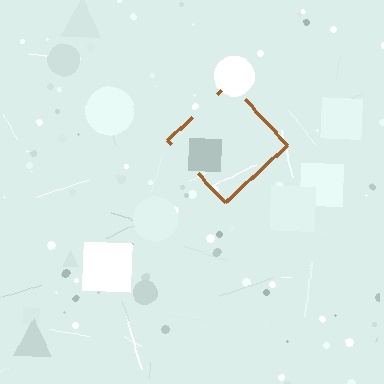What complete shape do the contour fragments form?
The contour fragments form a diamond.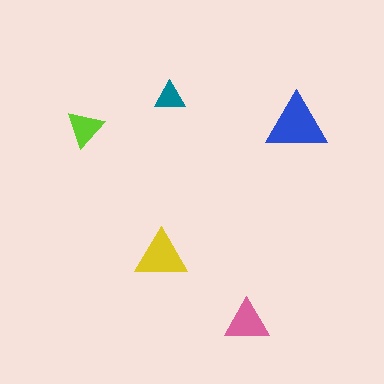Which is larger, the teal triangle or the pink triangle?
The pink one.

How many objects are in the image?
There are 5 objects in the image.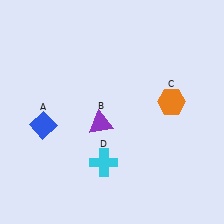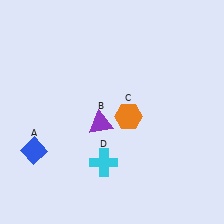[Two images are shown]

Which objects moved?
The objects that moved are: the blue diamond (A), the orange hexagon (C).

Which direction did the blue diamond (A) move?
The blue diamond (A) moved down.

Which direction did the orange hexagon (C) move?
The orange hexagon (C) moved left.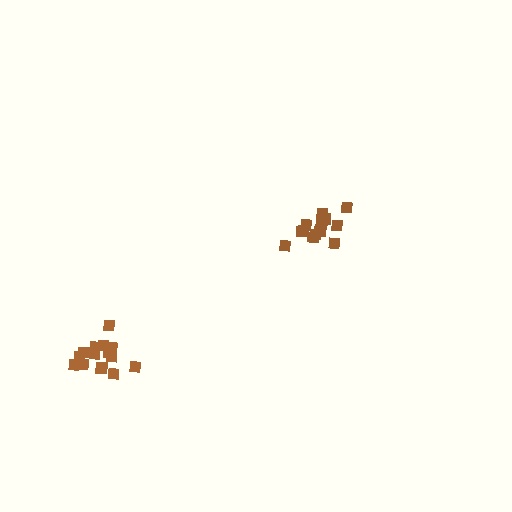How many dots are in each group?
Group 1: 15 dots, Group 2: 15 dots (30 total).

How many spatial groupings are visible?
There are 2 spatial groupings.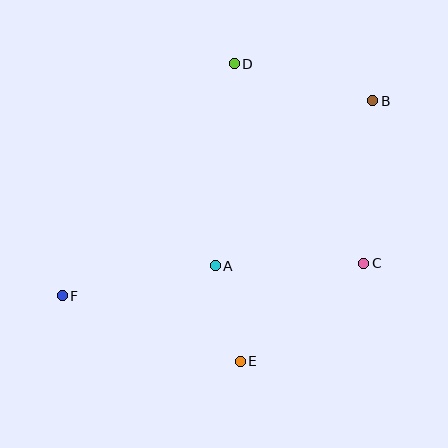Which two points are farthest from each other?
Points B and F are farthest from each other.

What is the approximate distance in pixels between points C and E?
The distance between C and E is approximately 158 pixels.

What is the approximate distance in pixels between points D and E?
The distance between D and E is approximately 298 pixels.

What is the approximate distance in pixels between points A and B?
The distance between A and B is approximately 228 pixels.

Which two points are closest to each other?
Points A and E are closest to each other.